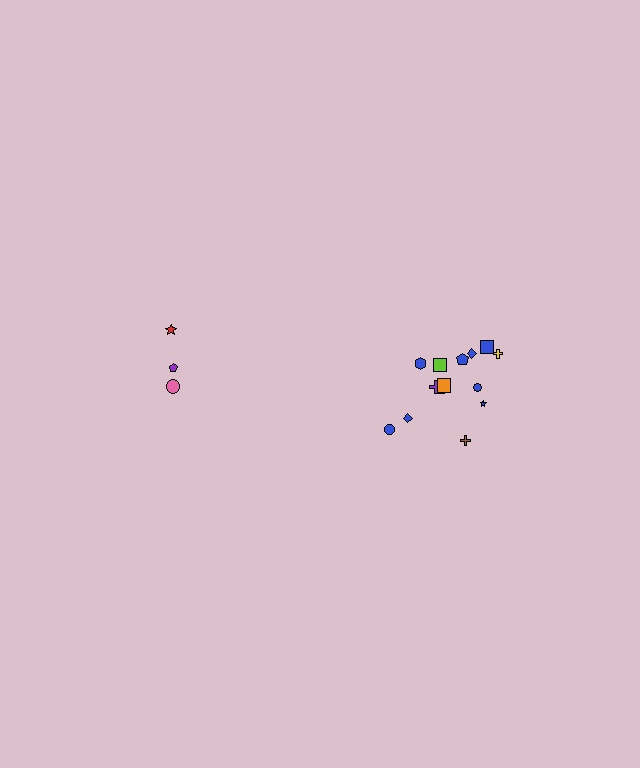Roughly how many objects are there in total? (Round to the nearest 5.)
Roughly 20 objects in total.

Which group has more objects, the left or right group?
The right group.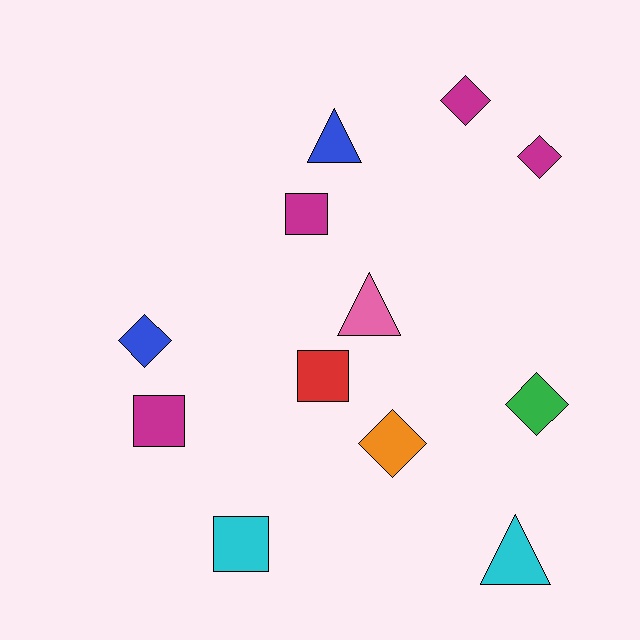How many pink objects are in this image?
There is 1 pink object.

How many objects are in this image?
There are 12 objects.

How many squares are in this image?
There are 4 squares.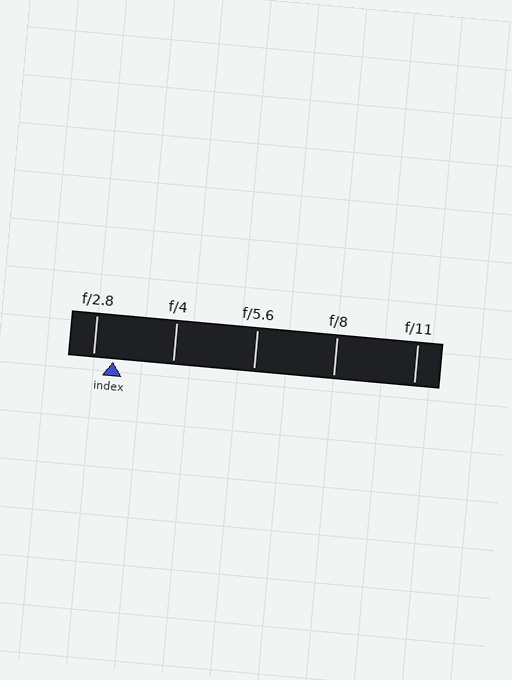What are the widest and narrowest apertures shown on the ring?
The widest aperture shown is f/2.8 and the narrowest is f/11.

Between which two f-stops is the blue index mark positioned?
The index mark is between f/2.8 and f/4.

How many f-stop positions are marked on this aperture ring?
There are 5 f-stop positions marked.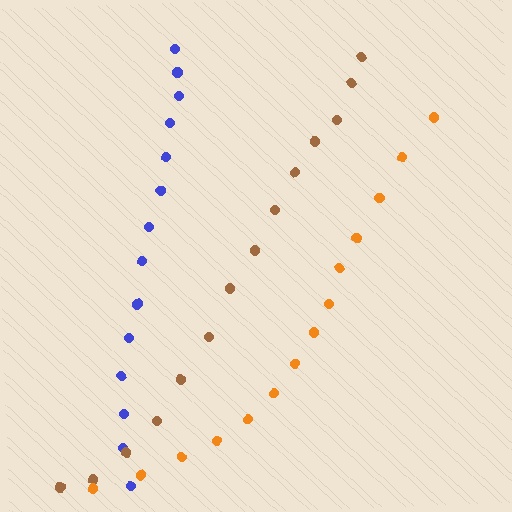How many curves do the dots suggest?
There are 3 distinct paths.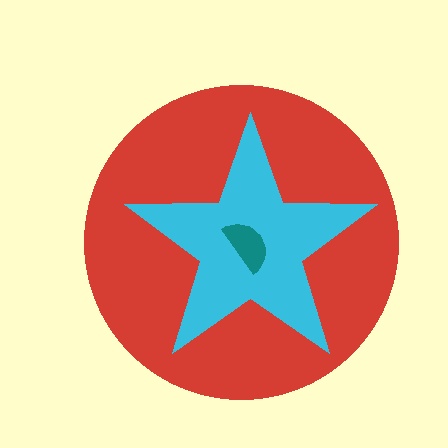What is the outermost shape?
The red circle.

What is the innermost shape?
The teal semicircle.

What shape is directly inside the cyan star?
The teal semicircle.